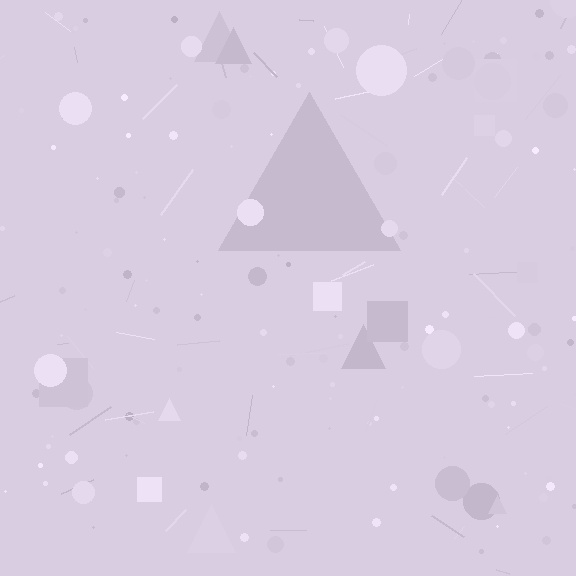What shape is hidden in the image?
A triangle is hidden in the image.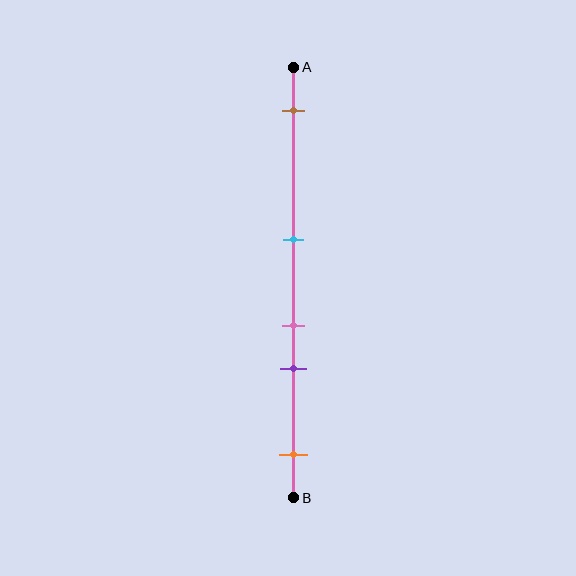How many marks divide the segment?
There are 5 marks dividing the segment.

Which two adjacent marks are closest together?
The pink and purple marks are the closest adjacent pair.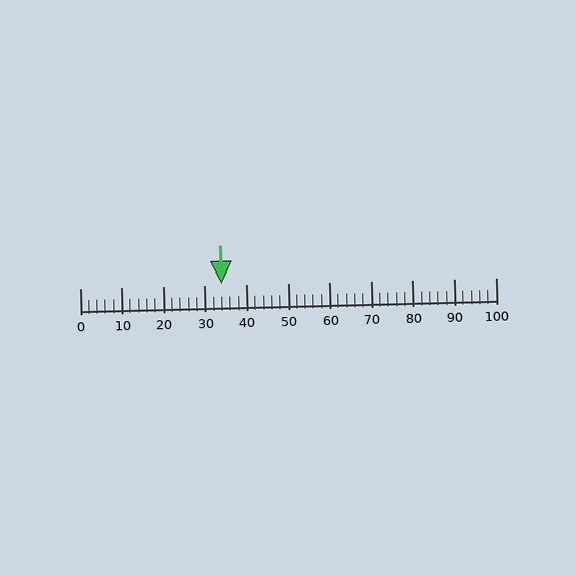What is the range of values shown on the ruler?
The ruler shows values from 0 to 100.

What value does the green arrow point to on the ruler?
The green arrow points to approximately 34.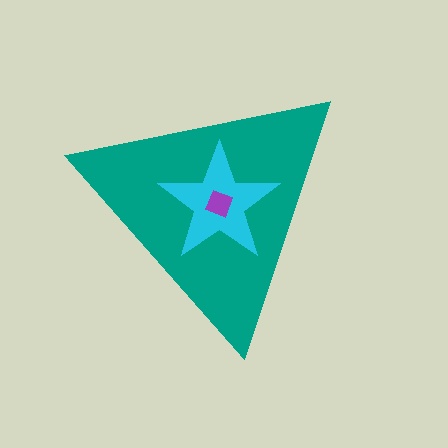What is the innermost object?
The purple square.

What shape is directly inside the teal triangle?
The cyan star.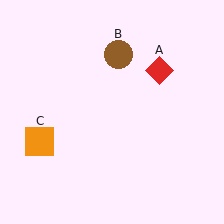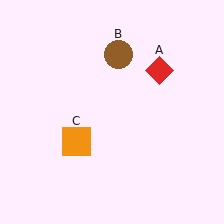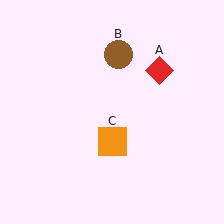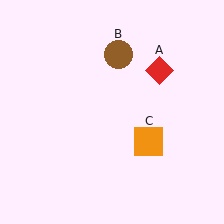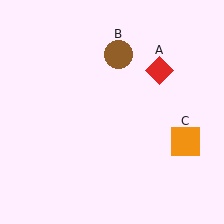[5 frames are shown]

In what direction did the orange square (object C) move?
The orange square (object C) moved right.